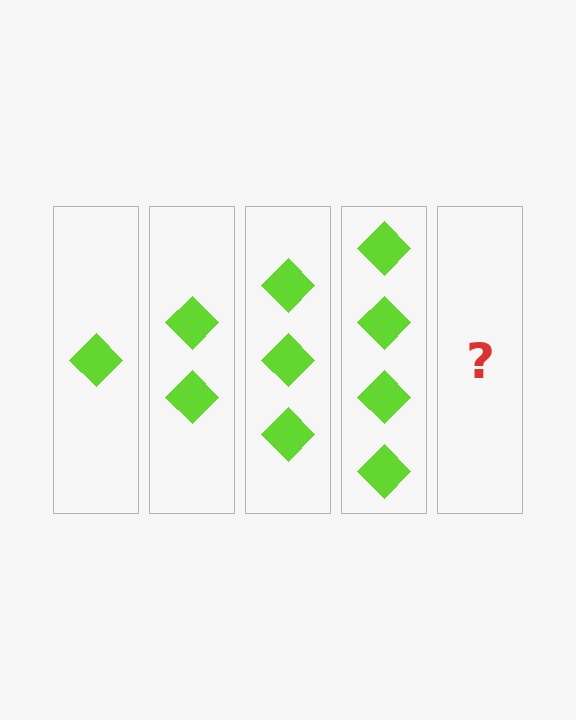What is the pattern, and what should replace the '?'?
The pattern is that each step adds one more diamond. The '?' should be 5 diamonds.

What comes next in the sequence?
The next element should be 5 diamonds.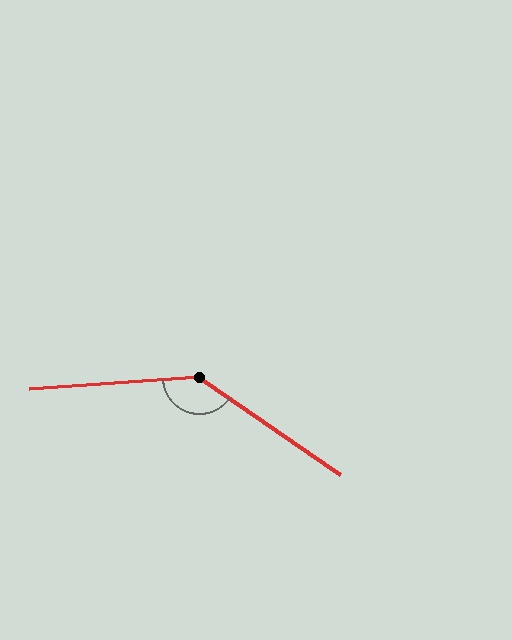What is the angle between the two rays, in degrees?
Approximately 141 degrees.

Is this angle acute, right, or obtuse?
It is obtuse.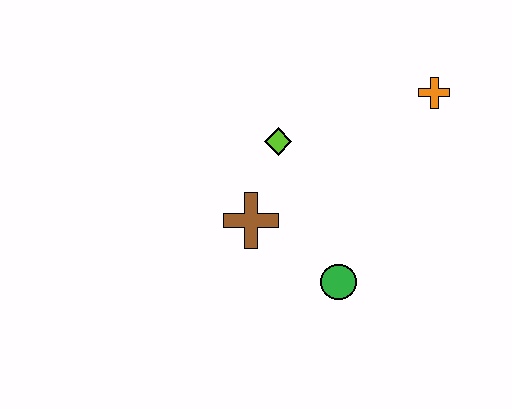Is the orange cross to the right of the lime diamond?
Yes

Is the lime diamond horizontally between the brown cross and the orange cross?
Yes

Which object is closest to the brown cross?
The lime diamond is closest to the brown cross.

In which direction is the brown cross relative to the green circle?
The brown cross is to the left of the green circle.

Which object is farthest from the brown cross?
The orange cross is farthest from the brown cross.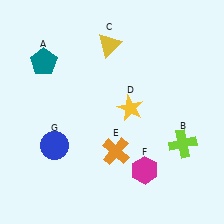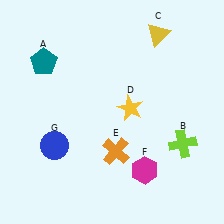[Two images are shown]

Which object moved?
The yellow triangle (C) moved right.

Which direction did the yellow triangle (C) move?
The yellow triangle (C) moved right.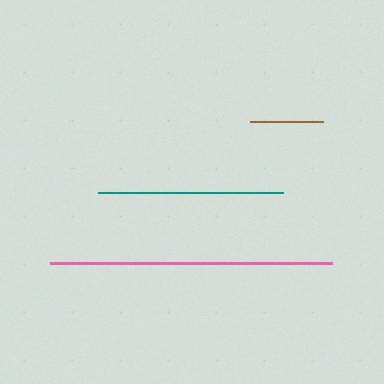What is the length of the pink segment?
The pink segment is approximately 282 pixels long.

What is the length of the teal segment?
The teal segment is approximately 186 pixels long.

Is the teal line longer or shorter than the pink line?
The pink line is longer than the teal line.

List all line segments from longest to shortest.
From longest to shortest: pink, teal, brown.